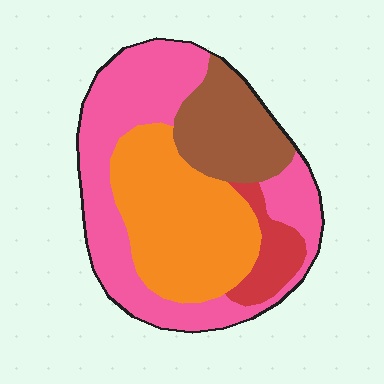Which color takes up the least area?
Red, at roughly 10%.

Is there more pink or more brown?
Pink.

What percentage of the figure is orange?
Orange covers roughly 35% of the figure.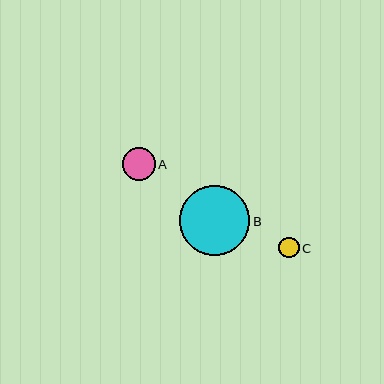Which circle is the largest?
Circle B is the largest with a size of approximately 70 pixels.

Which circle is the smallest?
Circle C is the smallest with a size of approximately 20 pixels.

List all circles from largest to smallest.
From largest to smallest: B, A, C.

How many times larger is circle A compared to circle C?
Circle A is approximately 1.6 times the size of circle C.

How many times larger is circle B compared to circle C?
Circle B is approximately 3.5 times the size of circle C.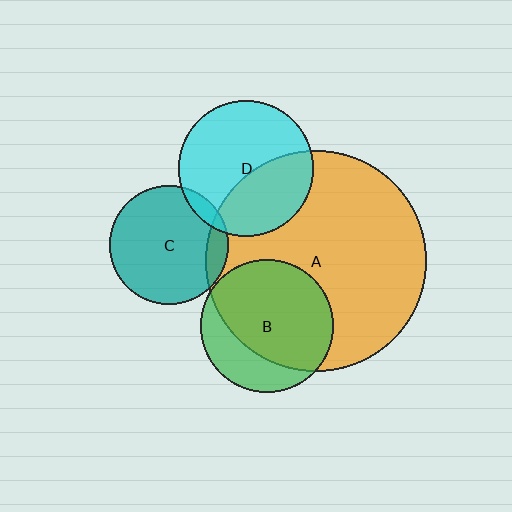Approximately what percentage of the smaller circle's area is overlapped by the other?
Approximately 10%.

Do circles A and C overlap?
Yes.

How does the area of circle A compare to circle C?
Approximately 3.5 times.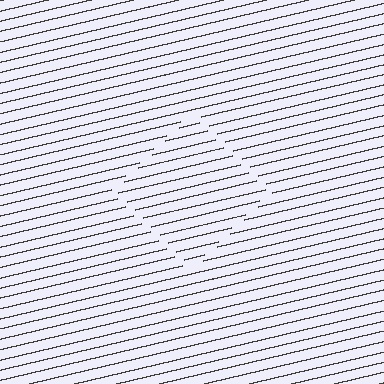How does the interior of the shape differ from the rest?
The interior of the shape contains the same grating, shifted by half a period — the contour is defined by the phase discontinuity where line-ends from the inner and outer gratings abut.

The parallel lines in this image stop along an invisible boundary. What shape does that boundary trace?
An illusory square. The interior of the shape contains the same grating, shifted by half a period — the contour is defined by the phase discontinuity where line-ends from the inner and outer gratings abut.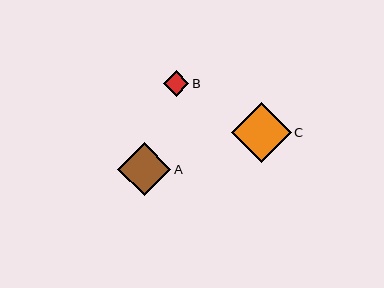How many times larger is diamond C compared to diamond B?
Diamond C is approximately 2.3 times the size of diamond B.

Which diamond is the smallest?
Diamond B is the smallest with a size of approximately 26 pixels.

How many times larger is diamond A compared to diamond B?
Diamond A is approximately 2.1 times the size of diamond B.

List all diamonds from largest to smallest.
From largest to smallest: C, A, B.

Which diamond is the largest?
Diamond C is the largest with a size of approximately 60 pixels.